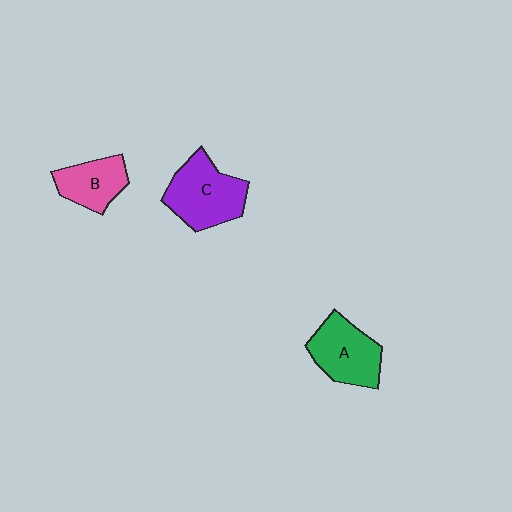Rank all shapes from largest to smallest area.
From largest to smallest: C (purple), A (green), B (pink).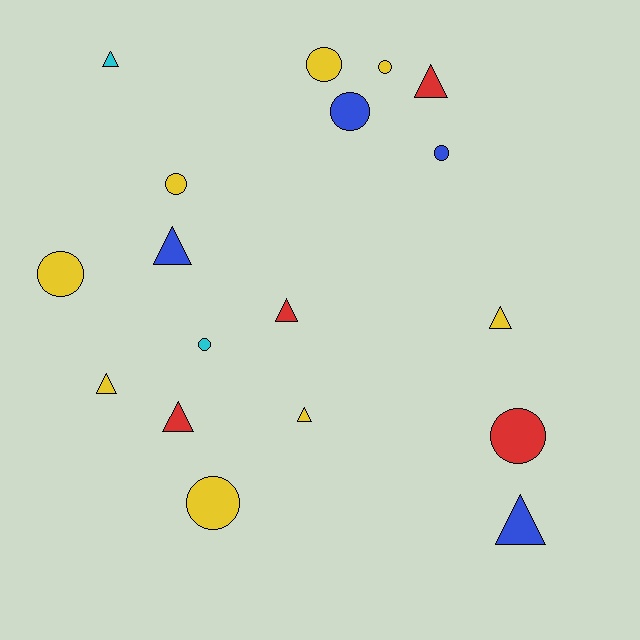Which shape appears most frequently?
Circle, with 9 objects.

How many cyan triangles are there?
There is 1 cyan triangle.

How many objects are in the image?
There are 18 objects.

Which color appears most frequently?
Yellow, with 8 objects.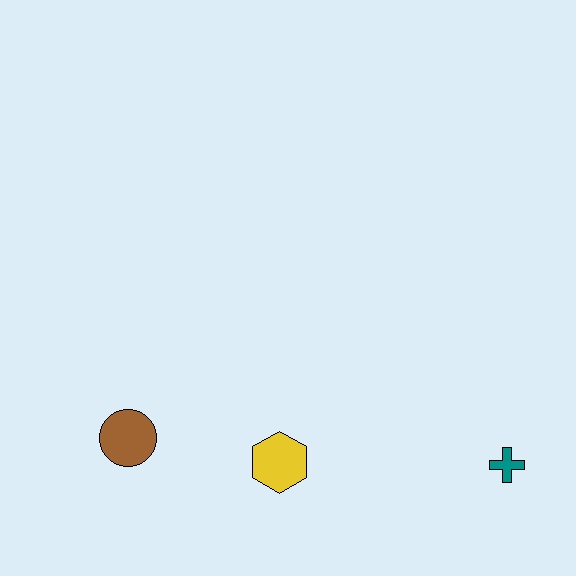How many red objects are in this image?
There are no red objects.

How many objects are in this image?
There are 3 objects.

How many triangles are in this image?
There are no triangles.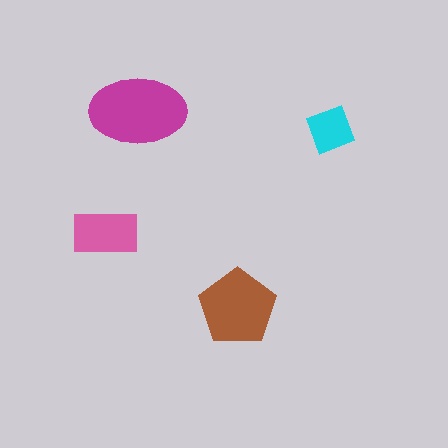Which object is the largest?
The magenta ellipse.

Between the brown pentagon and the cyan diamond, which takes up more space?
The brown pentagon.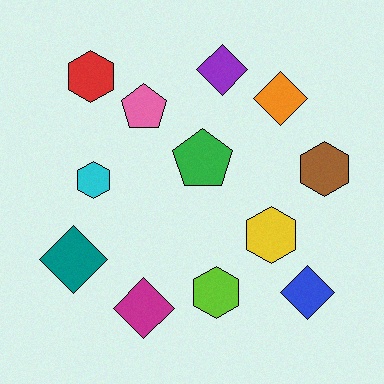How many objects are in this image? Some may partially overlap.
There are 12 objects.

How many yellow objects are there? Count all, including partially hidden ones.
There is 1 yellow object.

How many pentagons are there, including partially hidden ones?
There are 2 pentagons.